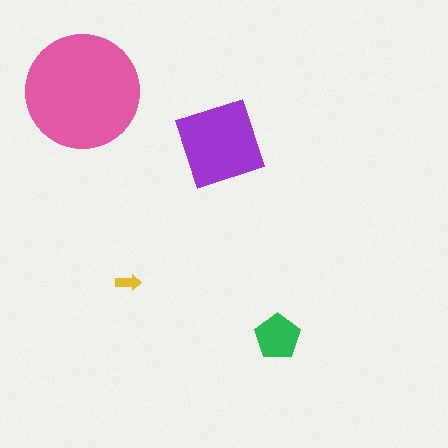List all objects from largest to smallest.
The pink circle, the purple square, the green pentagon, the yellow arrow.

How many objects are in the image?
There are 4 objects in the image.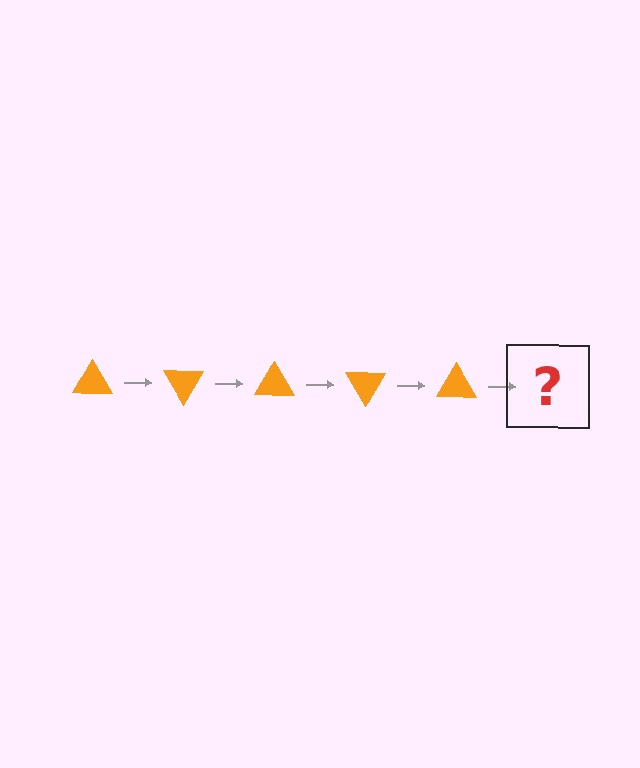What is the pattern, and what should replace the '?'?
The pattern is that the triangle rotates 60 degrees each step. The '?' should be an orange triangle rotated 300 degrees.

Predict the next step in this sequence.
The next step is an orange triangle rotated 300 degrees.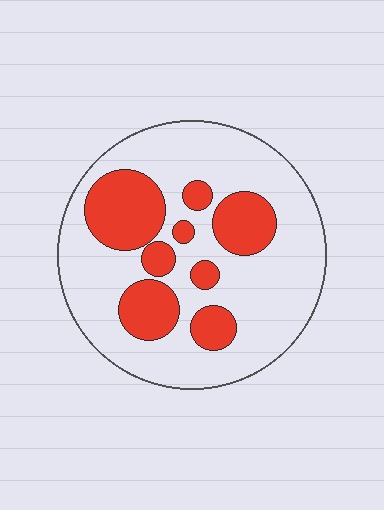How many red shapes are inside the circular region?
8.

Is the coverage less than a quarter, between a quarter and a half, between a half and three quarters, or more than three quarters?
Between a quarter and a half.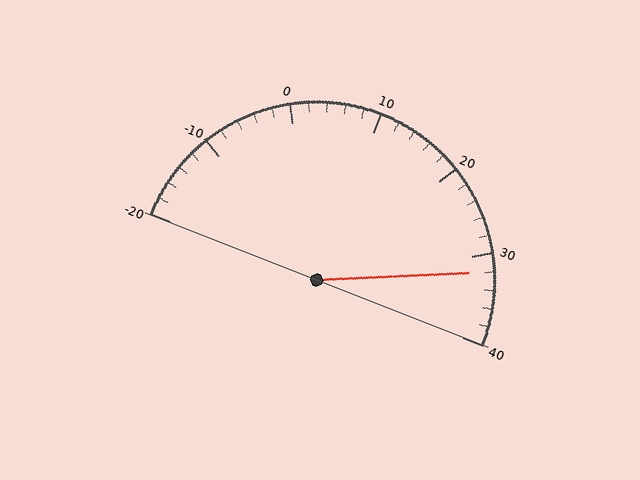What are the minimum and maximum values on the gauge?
The gauge ranges from -20 to 40.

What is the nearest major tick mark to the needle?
The nearest major tick mark is 30.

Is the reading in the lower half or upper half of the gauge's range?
The reading is in the upper half of the range (-20 to 40).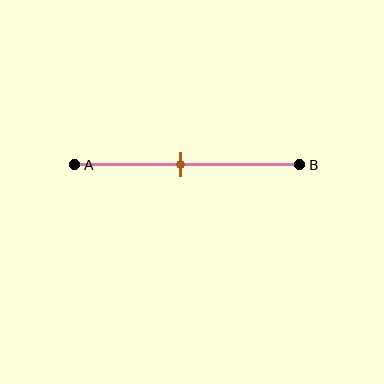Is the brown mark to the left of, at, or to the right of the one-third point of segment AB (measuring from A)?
The brown mark is to the right of the one-third point of segment AB.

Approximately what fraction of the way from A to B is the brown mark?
The brown mark is approximately 45% of the way from A to B.